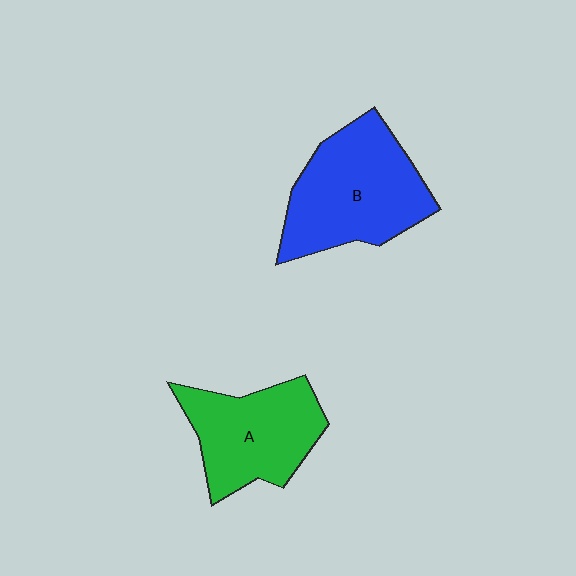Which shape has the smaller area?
Shape A (green).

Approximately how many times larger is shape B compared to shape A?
Approximately 1.2 times.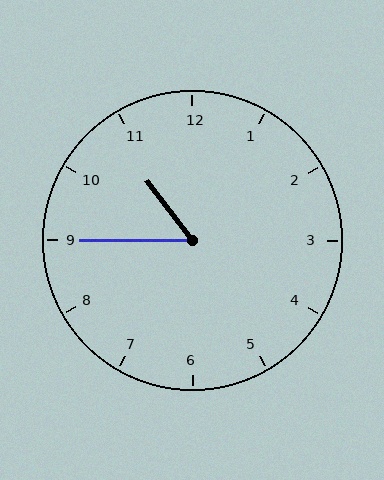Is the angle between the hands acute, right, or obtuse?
It is acute.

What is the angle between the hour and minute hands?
Approximately 52 degrees.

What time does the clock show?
10:45.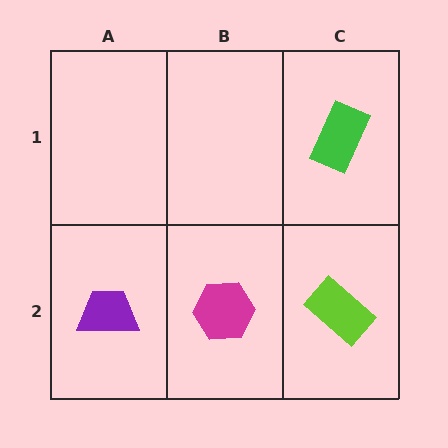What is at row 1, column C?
A green rectangle.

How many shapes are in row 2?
3 shapes.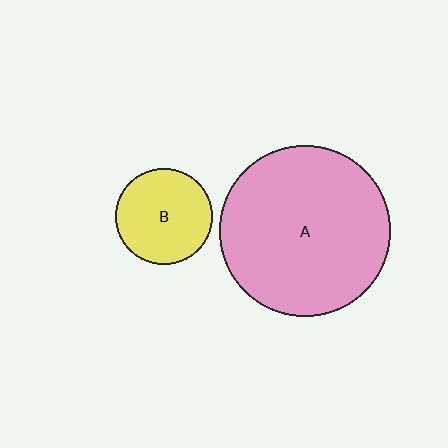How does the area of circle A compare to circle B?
Approximately 3.2 times.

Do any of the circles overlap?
No, none of the circles overlap.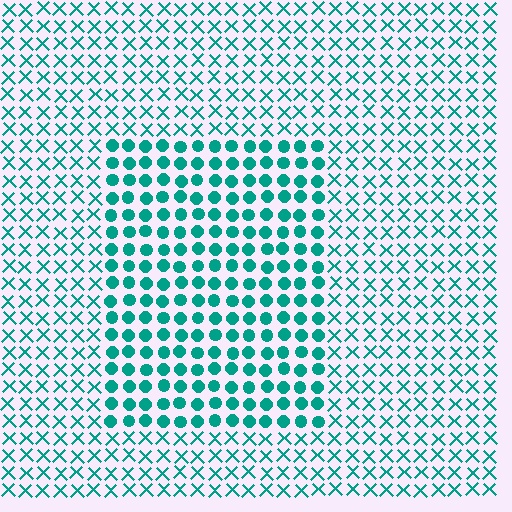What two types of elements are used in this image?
The image uses circles inside the rectangle region and X marks outside it.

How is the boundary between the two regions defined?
The boundary is defined by a change in element shape: circles inside vs. X marks outside. All elements share the same color and spacing.